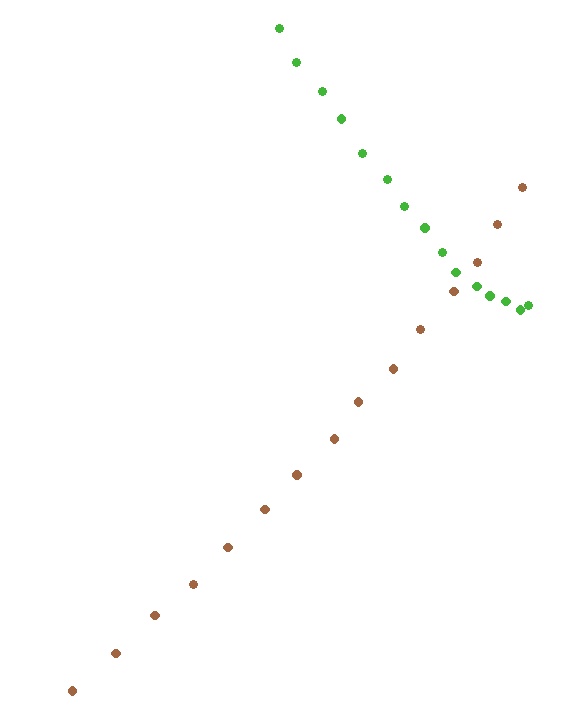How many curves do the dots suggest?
There are 2 distinct paths.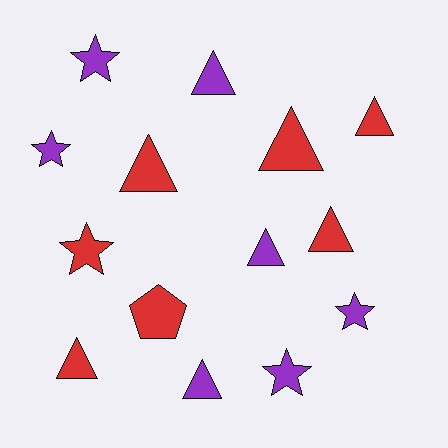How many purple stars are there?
There are 4 purple stars.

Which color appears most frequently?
Purple, with 7 objects.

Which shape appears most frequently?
Triangle, with 8 objects.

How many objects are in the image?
There are 14 objects.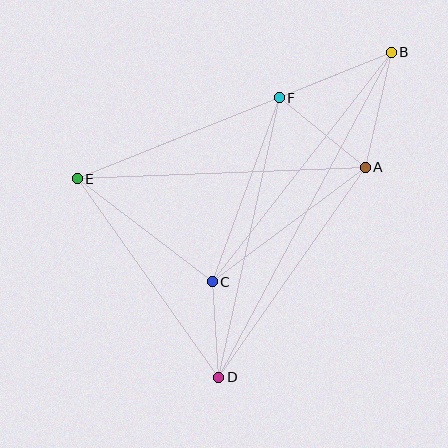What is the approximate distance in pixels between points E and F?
The distance between E and F is approximately 217 pixels.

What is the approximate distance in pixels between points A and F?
The distance between A and F is approximately 110 pixels.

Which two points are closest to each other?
Points C and D are closest to each other.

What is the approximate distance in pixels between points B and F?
The distance between B and F is approximately 121 pixels.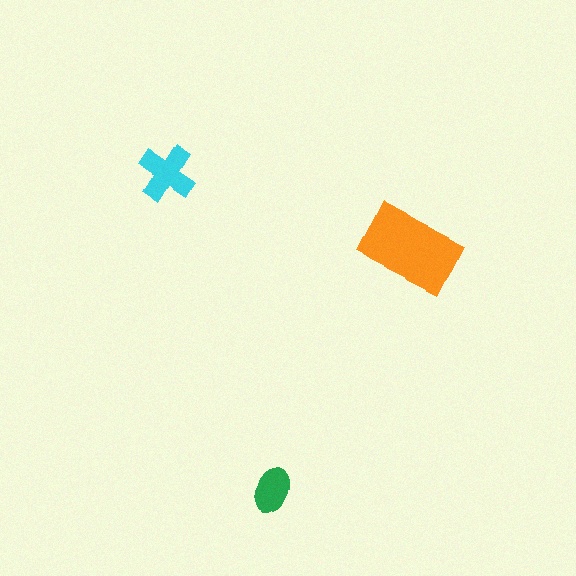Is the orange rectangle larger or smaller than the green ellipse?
Larger.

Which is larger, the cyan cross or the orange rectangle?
The orange rectangle.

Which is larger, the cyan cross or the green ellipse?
The cyan cross.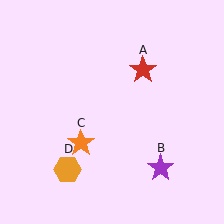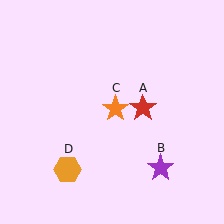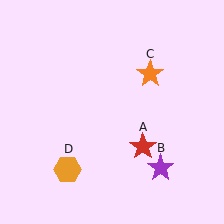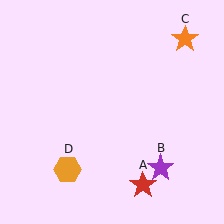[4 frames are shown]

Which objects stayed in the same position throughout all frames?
Purple star (object B) and orange hexagon (object D) remained stationary.